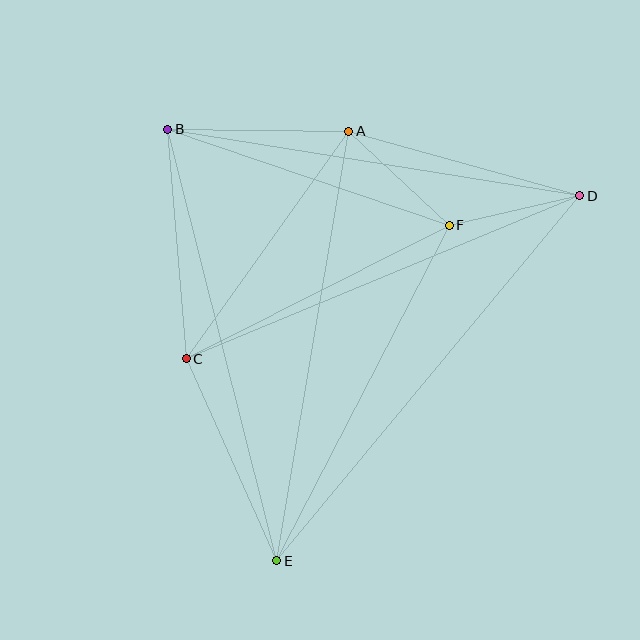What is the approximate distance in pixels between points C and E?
The distance between C and E is approximately 221 pixels.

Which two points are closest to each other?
Points D and F are closest to each other.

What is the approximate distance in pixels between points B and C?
The distance between B and C is approximately 230 pixels.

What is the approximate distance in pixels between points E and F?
The distance between E and F is approximately 377 pixels.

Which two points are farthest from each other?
Points D and E are farthest from each other.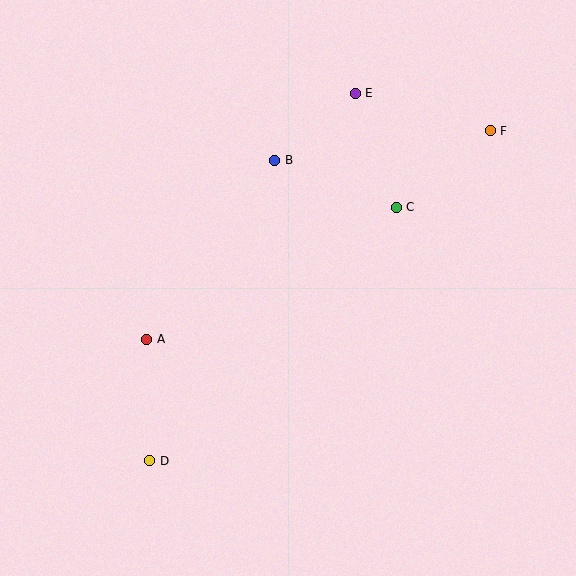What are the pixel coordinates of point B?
Point B is at (275, 160).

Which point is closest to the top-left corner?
Point B is closest to the top-left corner.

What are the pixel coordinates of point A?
Point A is at (147, 339).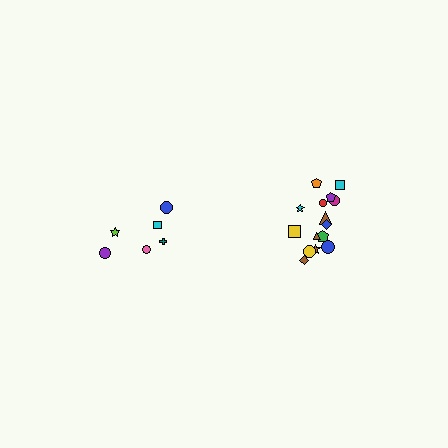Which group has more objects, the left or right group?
The right group.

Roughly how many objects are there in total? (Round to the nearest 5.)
Roughly 20 objects in total.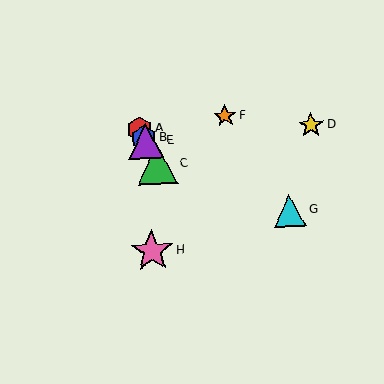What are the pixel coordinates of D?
Object D is at (311, 125).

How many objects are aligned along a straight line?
4 objects (A, B, C, E) are aligned along a straight line.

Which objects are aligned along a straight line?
Objects A, B, C, E are aligned along a straight line.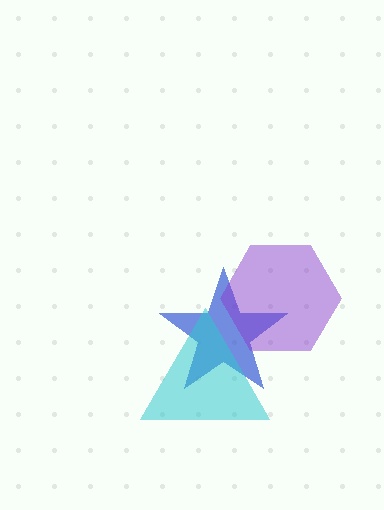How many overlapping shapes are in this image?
There are 3 overlapping shapes in the image.